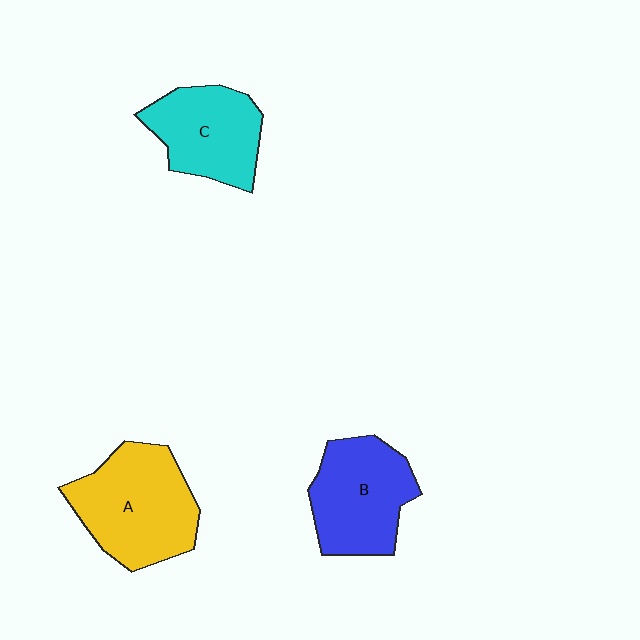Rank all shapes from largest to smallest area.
From largest to smallest: A (yellow), B (blue), C (cyan).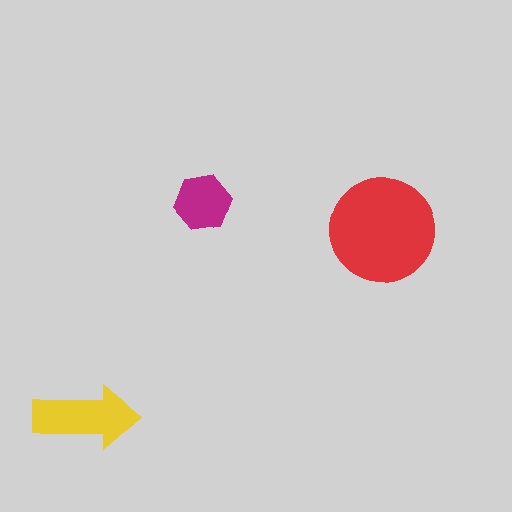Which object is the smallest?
The magenta hexagon.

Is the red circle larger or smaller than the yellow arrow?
Larger.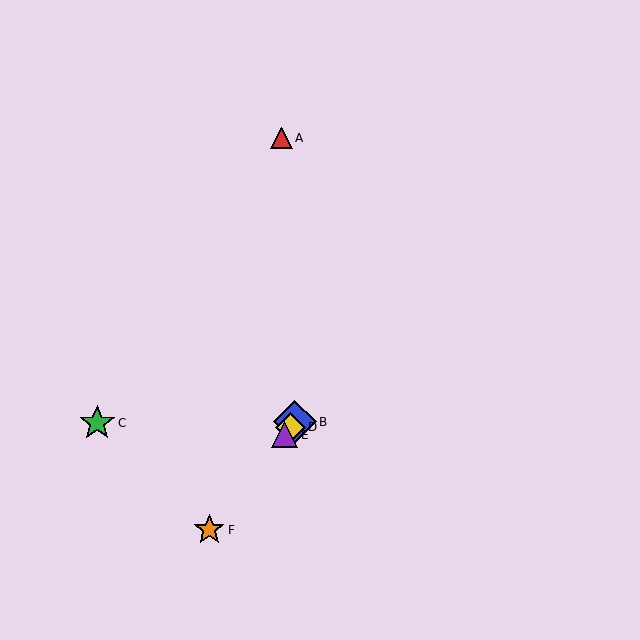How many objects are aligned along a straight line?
4 objects (B, D, E, F) are aligned along a straight line.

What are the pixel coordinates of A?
Object A is at (282, 138).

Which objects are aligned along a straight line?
Objects B, D, E, F are aligned along a straight line.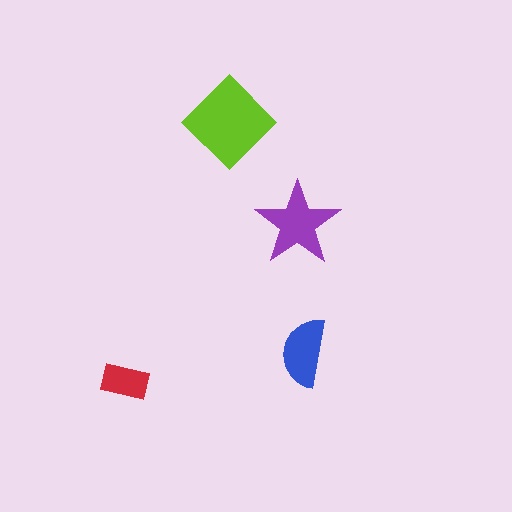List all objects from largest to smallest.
The lime diamond, the purple star, the blue semicircle, the red rectangle.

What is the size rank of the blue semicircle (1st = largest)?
3rd.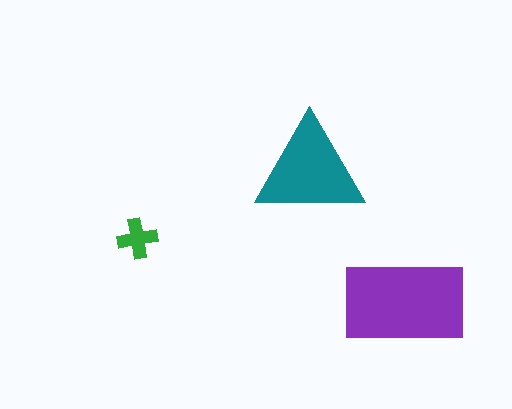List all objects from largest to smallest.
The purple rectangle, the teal triangle, the green cross.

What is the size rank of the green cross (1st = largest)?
3rd.